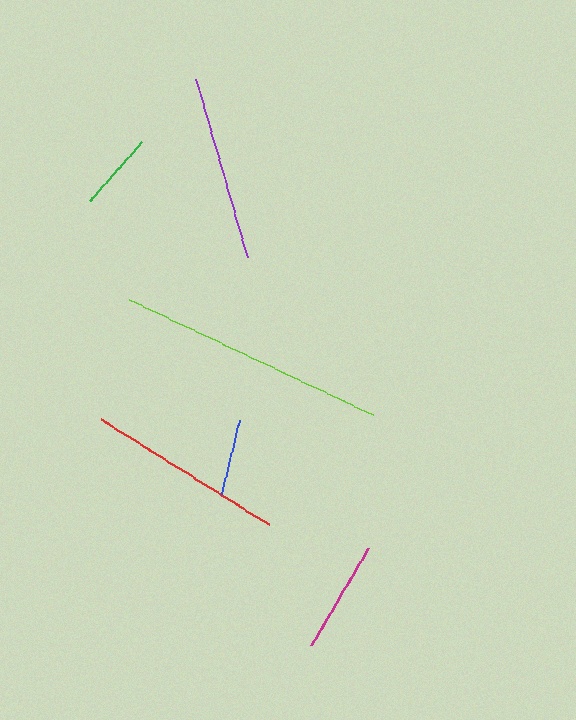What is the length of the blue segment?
The blue segment is approximately 75 pixels long.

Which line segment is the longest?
The lime line is the longest at approximately 270 pixels.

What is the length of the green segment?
The green segment is approximately 78 pixels long.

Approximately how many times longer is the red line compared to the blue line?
The red line is approximately 2.6 times the length of the blue line.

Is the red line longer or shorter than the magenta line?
The red line is longer than the magenta line.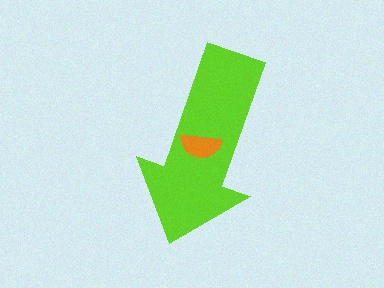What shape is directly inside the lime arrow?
The orange semicircle.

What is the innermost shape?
The orange semicircle.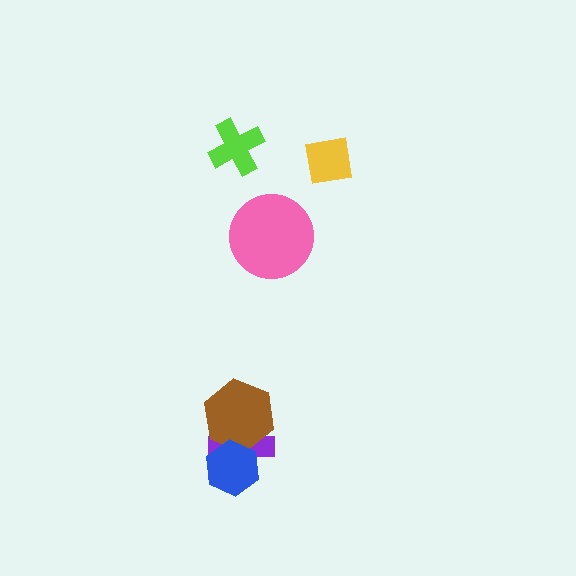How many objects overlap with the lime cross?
0 objects overlap with the lime cross.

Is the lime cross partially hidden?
No, no other shape covers it.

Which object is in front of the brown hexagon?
The blue hexagon is in front of the brown hexagon.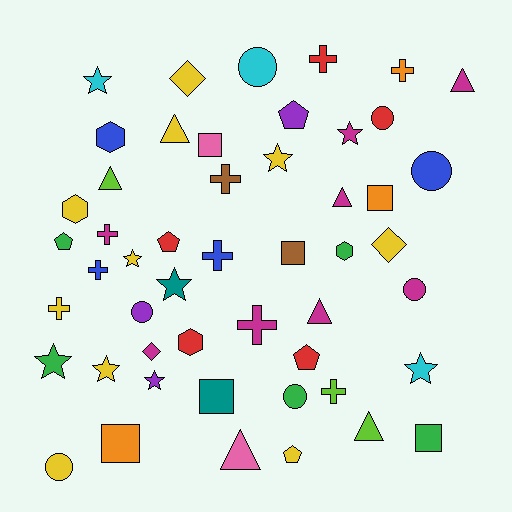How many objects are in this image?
There are 50 objects.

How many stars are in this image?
There are 9 stars.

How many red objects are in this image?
There are 5 red objects.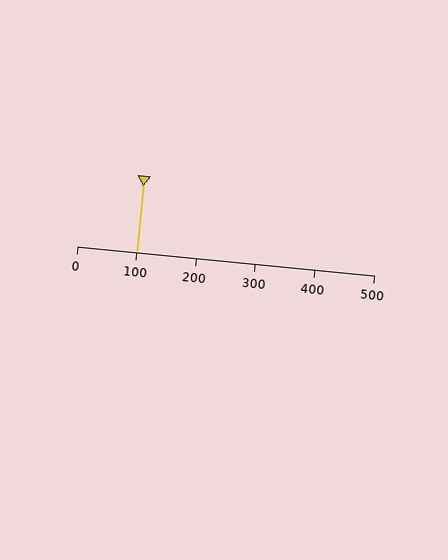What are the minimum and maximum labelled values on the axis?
The axis runs from 0 to 500.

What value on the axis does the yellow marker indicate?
The marker indicates approximately 100.